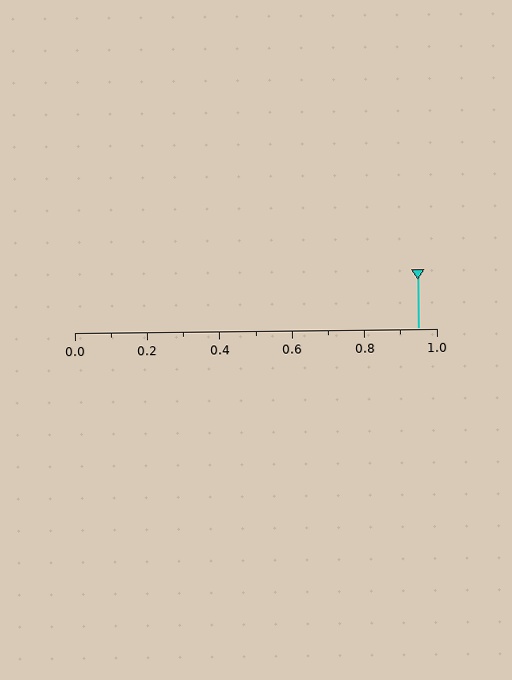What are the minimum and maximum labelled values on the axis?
The axis runs from 0.0 to 1.0.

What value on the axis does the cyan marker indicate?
The marker indicates approximately 0.95.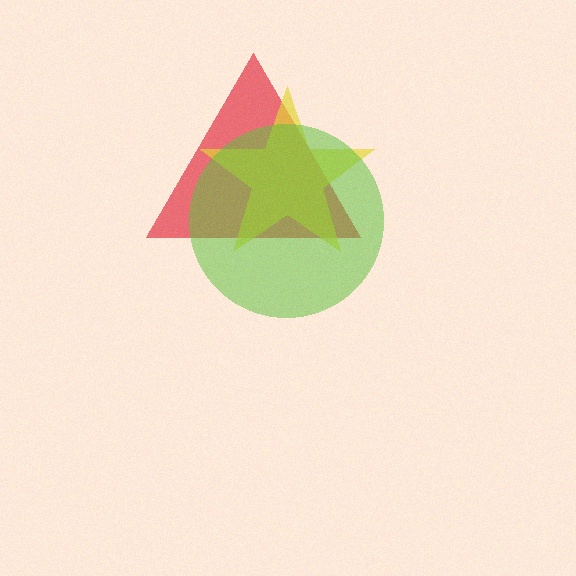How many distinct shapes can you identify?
There are 3 distinct shapes: a red triangle, a yellow star, a lime circle.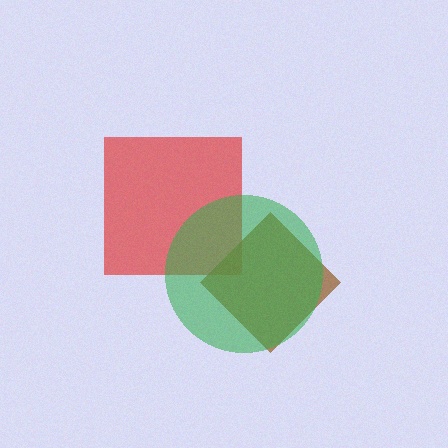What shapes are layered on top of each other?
The layered shapes are: a red square, a brown diamond, a green circle.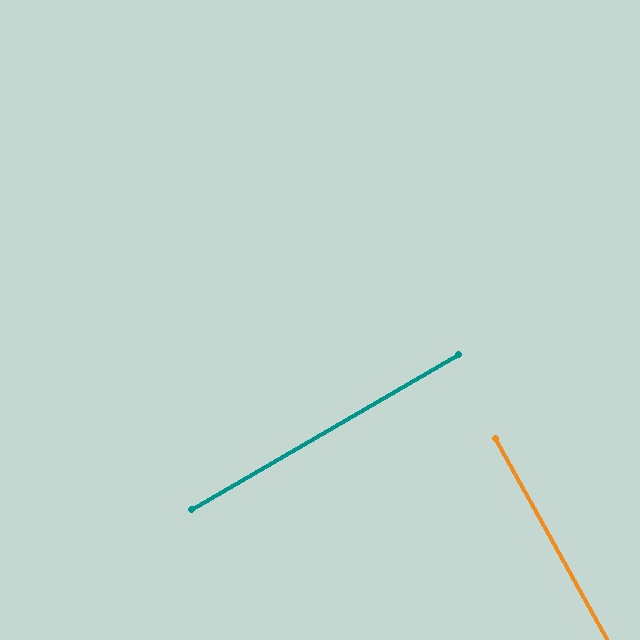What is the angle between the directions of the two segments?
Approximately 89 degrees.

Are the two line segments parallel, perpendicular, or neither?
Perpendicular — they meet at approximately 89°.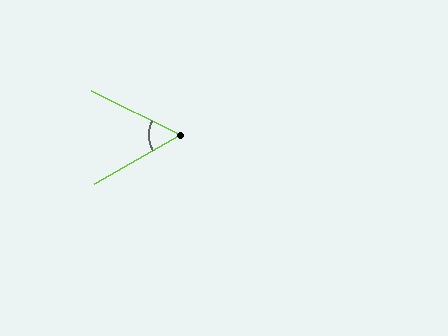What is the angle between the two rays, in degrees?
Approximately 56 degrees.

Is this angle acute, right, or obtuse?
It is acute.